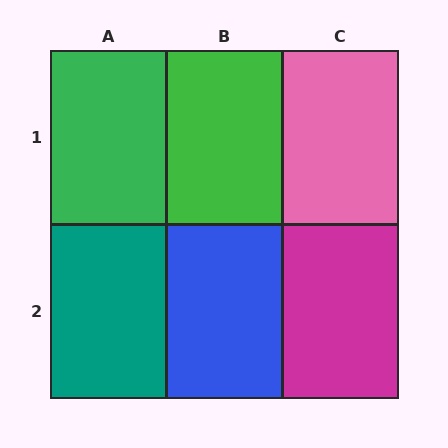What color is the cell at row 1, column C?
Pink.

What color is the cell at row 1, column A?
Green.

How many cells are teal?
1 cell is teal.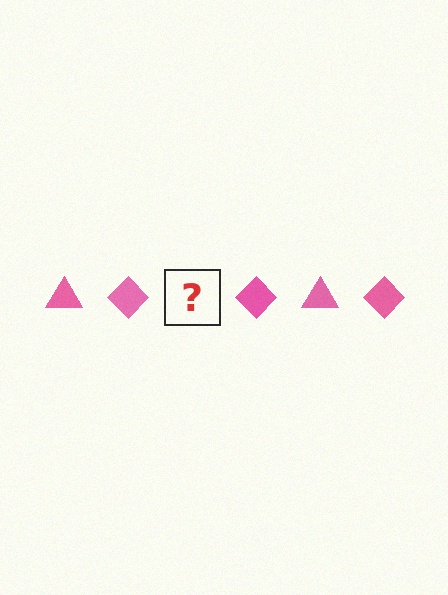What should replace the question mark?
The question mark should be replaced with a pink triangle.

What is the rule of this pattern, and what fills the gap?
The rule is that the pattern cycles through triangle, diamond shapes in pink. The gap should be filled with a pink triangle.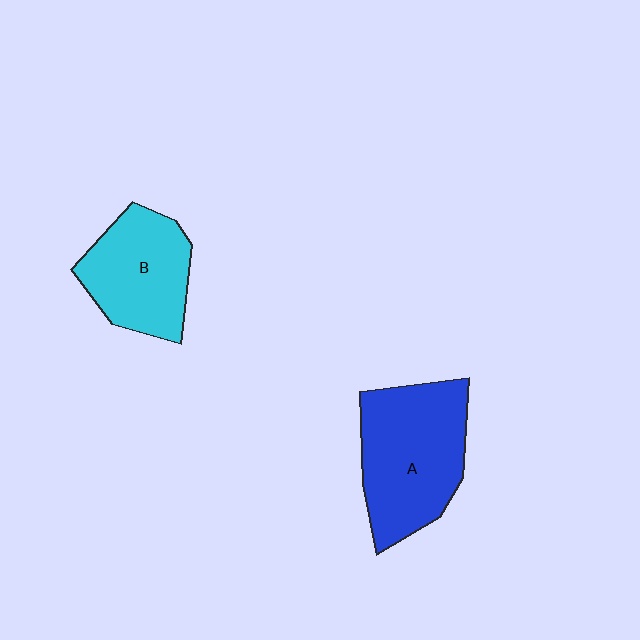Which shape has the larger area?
Shape A (blue).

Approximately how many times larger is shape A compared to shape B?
Approximately 1.3 times.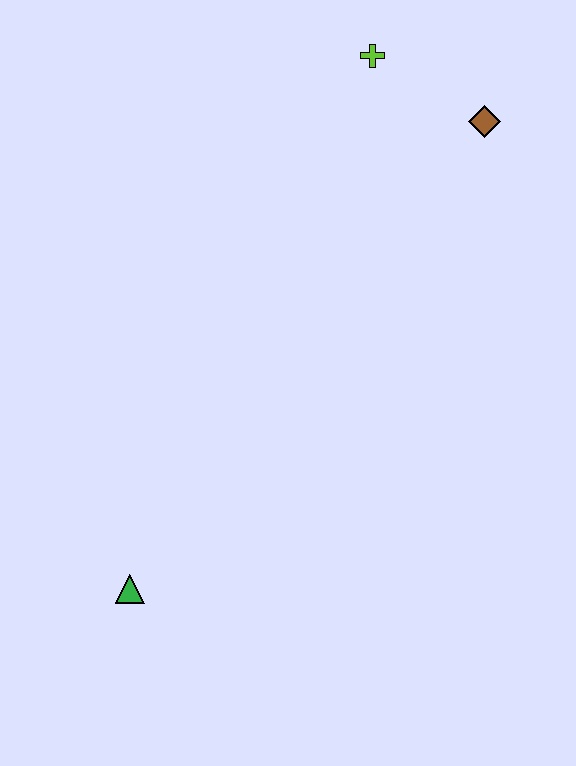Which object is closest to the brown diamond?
The lime cross is closest to the brown diamond.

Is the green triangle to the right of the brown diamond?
No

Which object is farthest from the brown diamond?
The green triangle is farthest from the brown diamond.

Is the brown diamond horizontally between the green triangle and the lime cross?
No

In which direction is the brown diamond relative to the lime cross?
The brown diamond is to the right of the lime cross.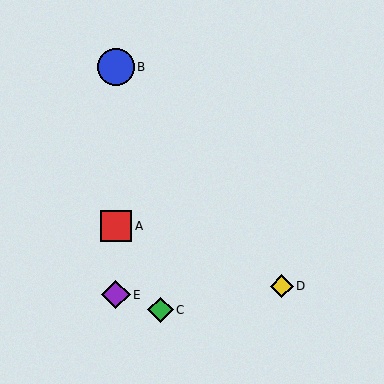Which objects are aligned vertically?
Objects A, B, E are aligned vertically.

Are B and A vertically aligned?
Yes, both are at x≈116.